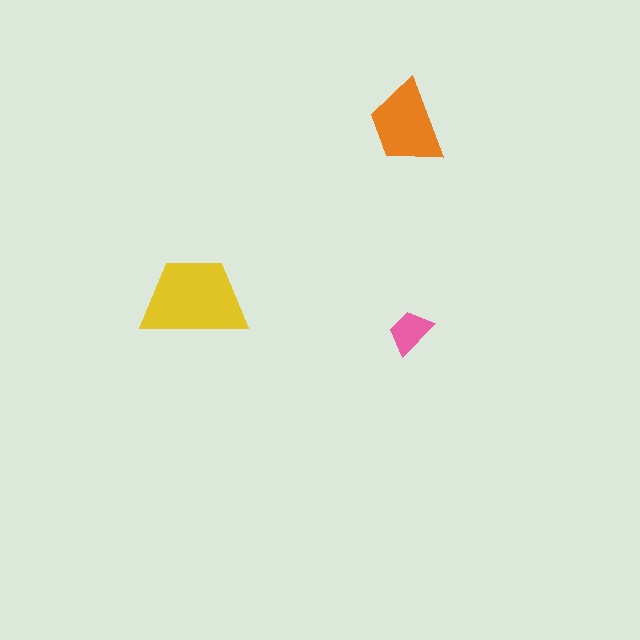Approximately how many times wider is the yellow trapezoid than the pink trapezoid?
About 2.5 times wider.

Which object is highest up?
The orange trapezoid is topmost.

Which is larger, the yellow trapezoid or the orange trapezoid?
The yellow one.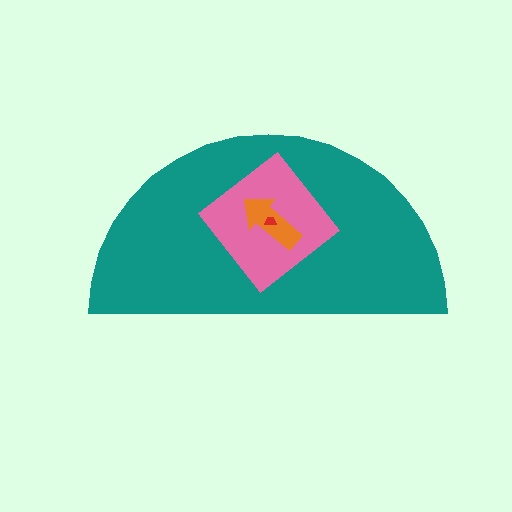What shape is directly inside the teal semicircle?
The pink diamond.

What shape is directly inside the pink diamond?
The orange arrow.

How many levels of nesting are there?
4.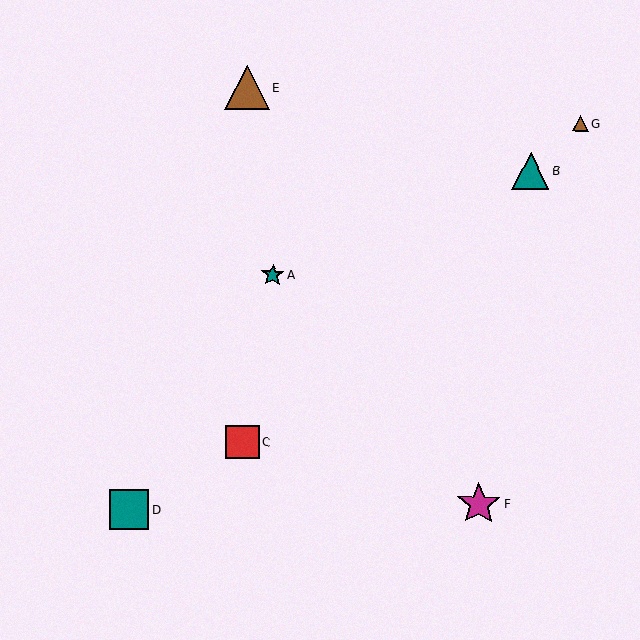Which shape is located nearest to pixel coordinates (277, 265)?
The teal star (labeled A) at (273, 275) is nearest to that location.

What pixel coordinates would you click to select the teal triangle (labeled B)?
Click at (531, 171) to select the teal triangle B.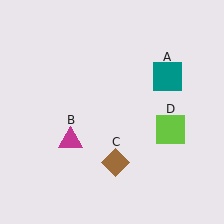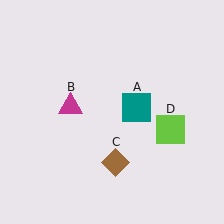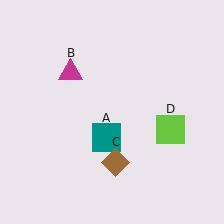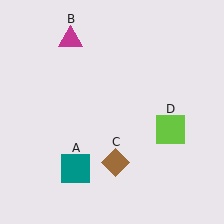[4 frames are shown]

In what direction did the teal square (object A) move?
The teal square (object A) moved down and to the left.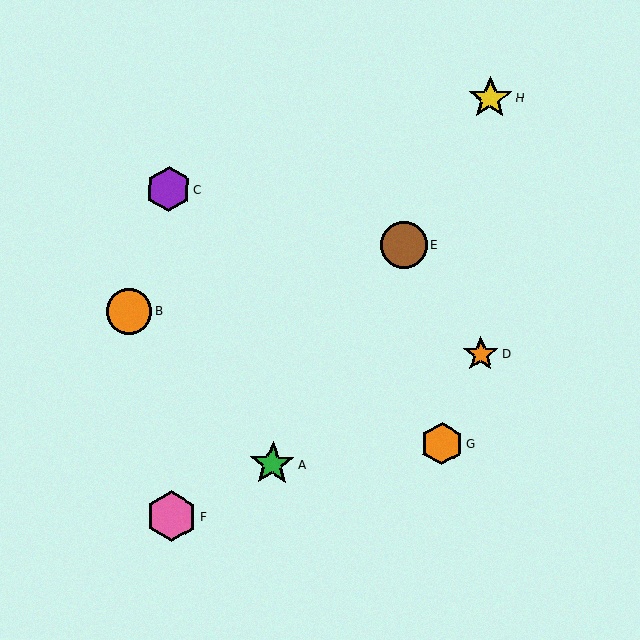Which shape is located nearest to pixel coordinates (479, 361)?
The orange star (labeled D) at (480, 354) is nearest to that location.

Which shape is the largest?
The pink hexagon (labeled F) is the largest.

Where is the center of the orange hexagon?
The center of the orange hexagon is at (442, 444).